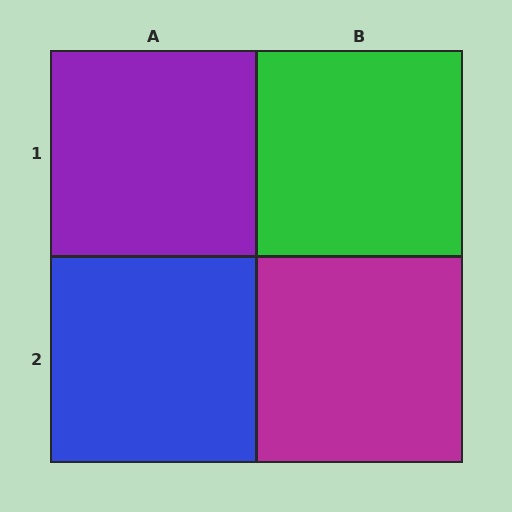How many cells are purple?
1 cell is purple.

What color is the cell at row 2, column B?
Magenta.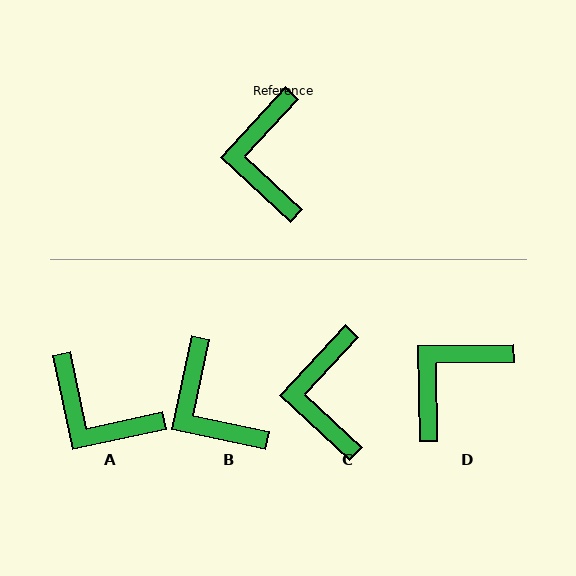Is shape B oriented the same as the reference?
No, it is off by about 31 degrees.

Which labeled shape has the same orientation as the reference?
C.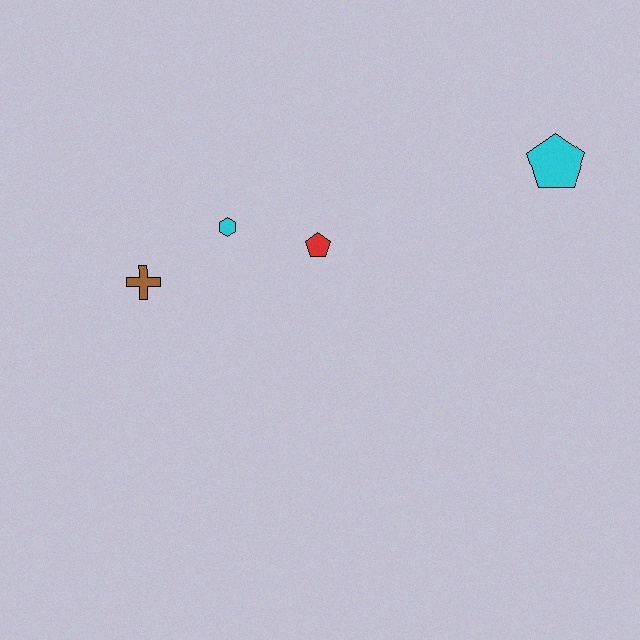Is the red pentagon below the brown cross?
No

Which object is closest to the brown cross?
The cyan hexagon is closest to the brown cross.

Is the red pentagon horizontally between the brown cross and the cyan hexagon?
No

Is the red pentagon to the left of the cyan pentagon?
Yes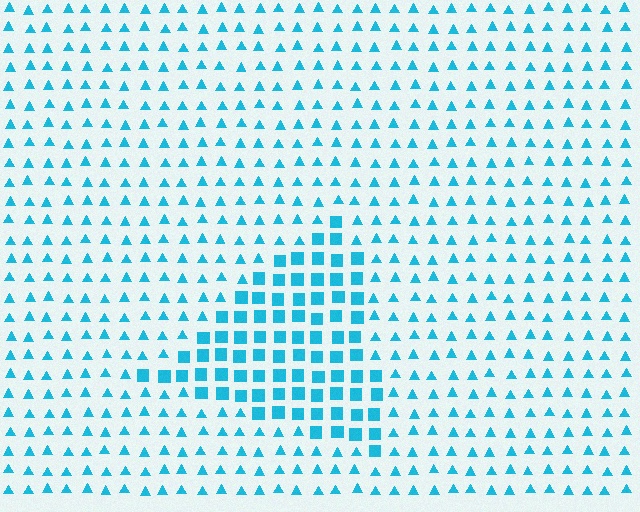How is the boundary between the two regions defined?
The boundary is defined by a change in element shape: squares inside vs. triangles outside. All elements share the same color and spacing.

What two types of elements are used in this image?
The image uses squares inside the triangle region and triangles outside it.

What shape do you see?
I see a triangle.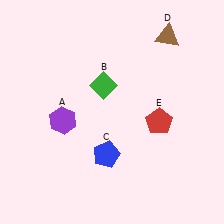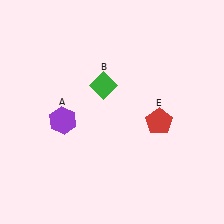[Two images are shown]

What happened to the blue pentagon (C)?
The blue pentagon (C) was removed in Image 2. It was in the bottom-left area of Image 1.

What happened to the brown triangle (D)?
The brown triangle (D) was removed in Image 2. It was in the top-right area of Image 1.